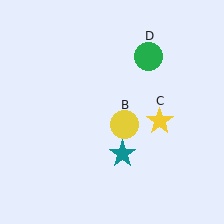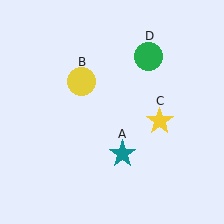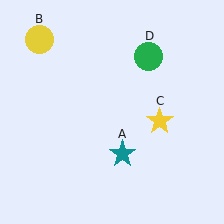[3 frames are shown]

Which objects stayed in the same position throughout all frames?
Teal star (object A) and yellow star (object C) and green circle (object D) remained stationary.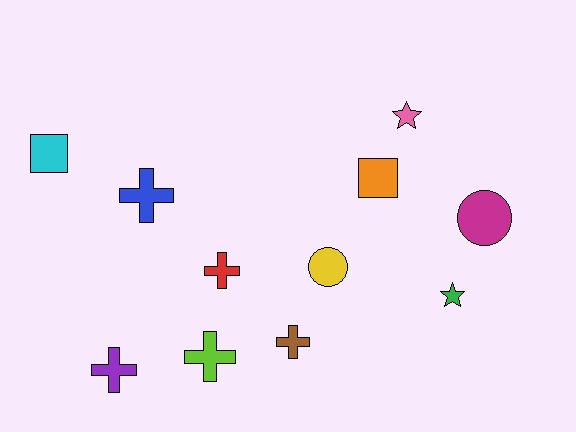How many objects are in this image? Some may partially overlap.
There are 11 objects.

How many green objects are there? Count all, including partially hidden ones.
There is 1 green object.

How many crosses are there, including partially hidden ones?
There are 5 crosses.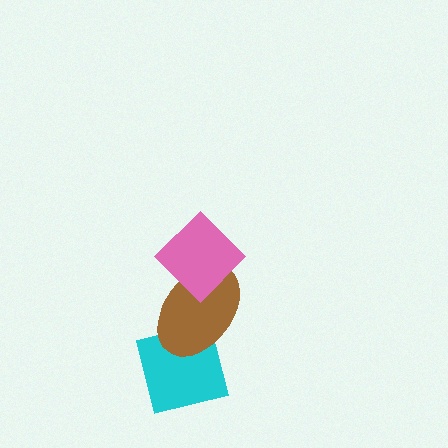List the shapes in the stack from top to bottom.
From top to bottom: the pink diamond, the brown ellipse, the cyan square.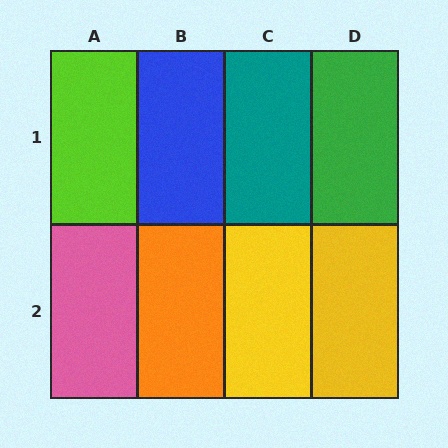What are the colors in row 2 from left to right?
Pink, orange, yellow, yellow.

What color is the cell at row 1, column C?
Teal.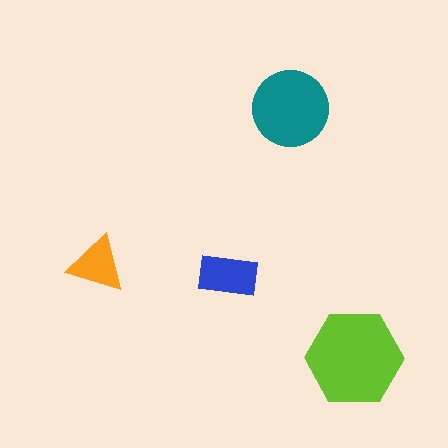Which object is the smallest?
The orange triangle.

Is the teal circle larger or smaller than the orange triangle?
Larger.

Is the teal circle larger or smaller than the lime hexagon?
Smaller.